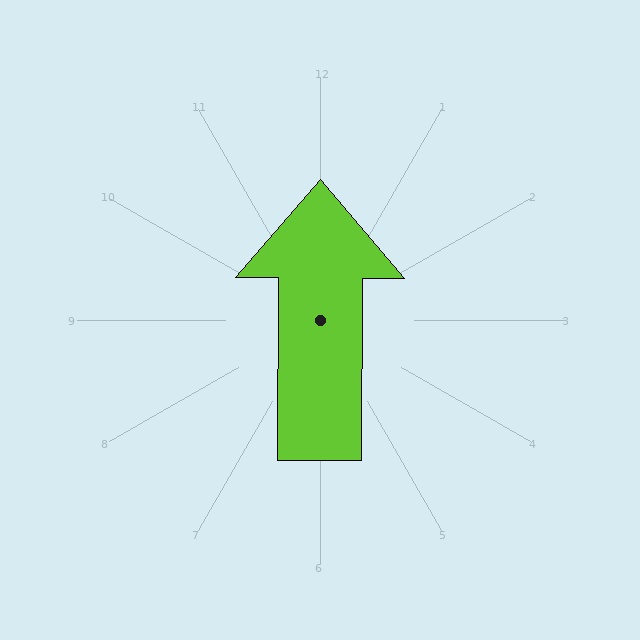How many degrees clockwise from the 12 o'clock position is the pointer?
Approximately 0 degrees.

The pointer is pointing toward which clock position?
Roughly 12 o'clock.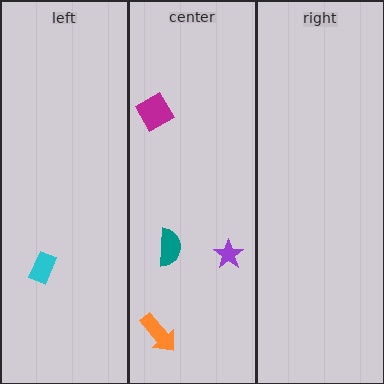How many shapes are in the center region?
4.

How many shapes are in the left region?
1.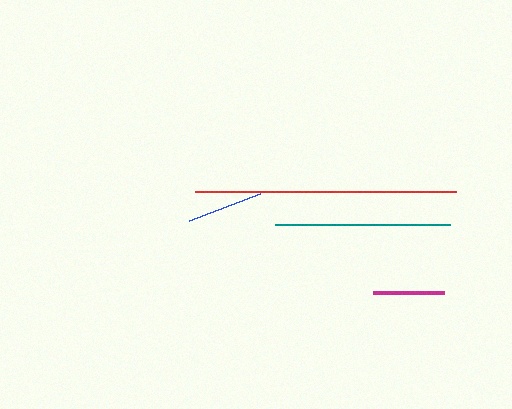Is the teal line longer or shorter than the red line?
The red line is longer than the teal line.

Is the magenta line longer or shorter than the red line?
The red line is longer than the magenta line.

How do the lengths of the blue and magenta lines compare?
The blue and magenta lines are approximately the same length.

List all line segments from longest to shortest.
From longest to shortest: red, teal, blue, magenta.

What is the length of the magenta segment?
The magenta segment is approximately 71 pixels long.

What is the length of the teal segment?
The teal segment is approximately 175 pixels long.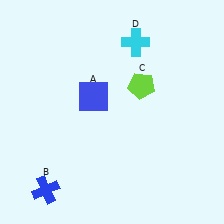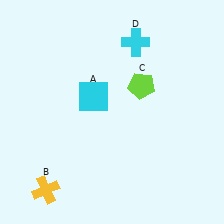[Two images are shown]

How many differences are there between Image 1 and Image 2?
There are 2 differences between the two images.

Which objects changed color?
A changed from blue to cyan. B changed from blue to yellow.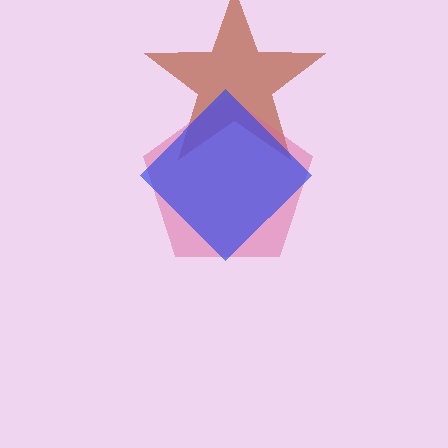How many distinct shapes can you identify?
There are 3 distinct shapes: a brown star, a pink pentagon, a blue diamond.